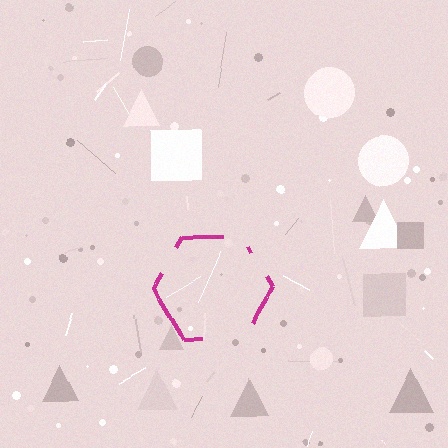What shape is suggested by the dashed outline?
The dashed outline suggests a hexagon.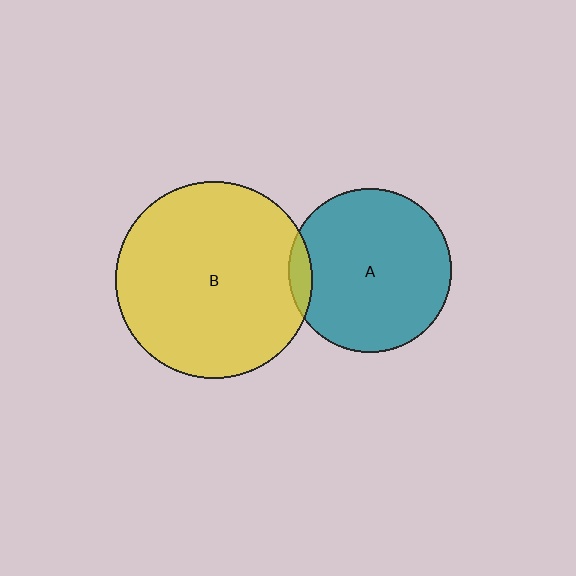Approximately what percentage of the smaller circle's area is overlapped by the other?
Approximately 5%.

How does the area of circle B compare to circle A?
Approximately 1.5 times.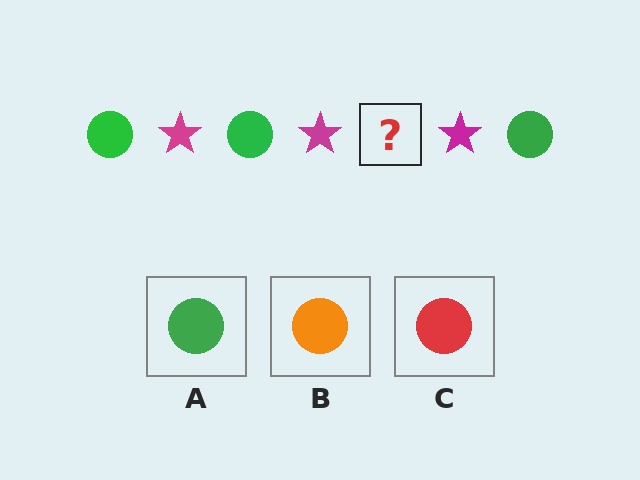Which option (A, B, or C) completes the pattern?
A.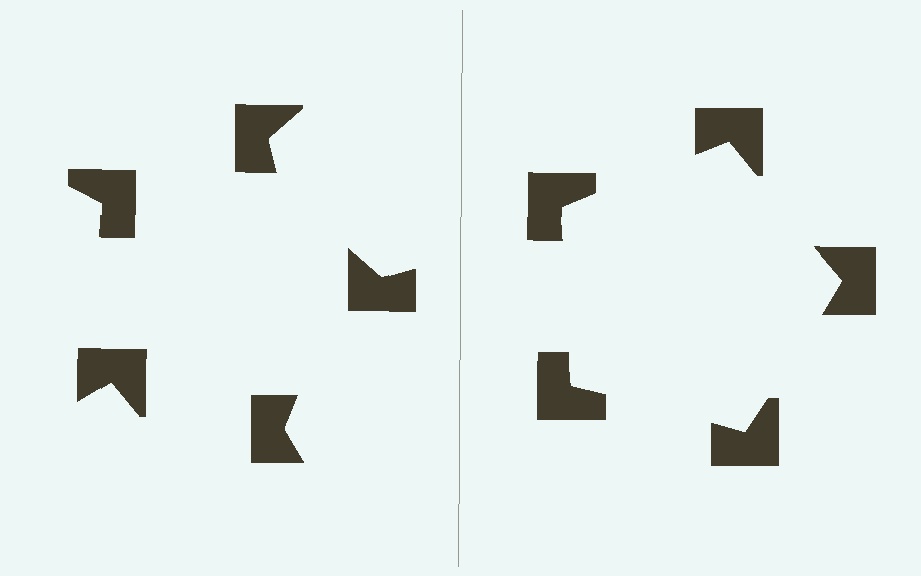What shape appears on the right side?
An illusory pentagon.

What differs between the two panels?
The notched squares are positioned identically on both sides; only the wedge orientations differ. On the right they align to a pentagon; on the left they are misaligned.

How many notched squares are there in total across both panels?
10 — 5 on each side.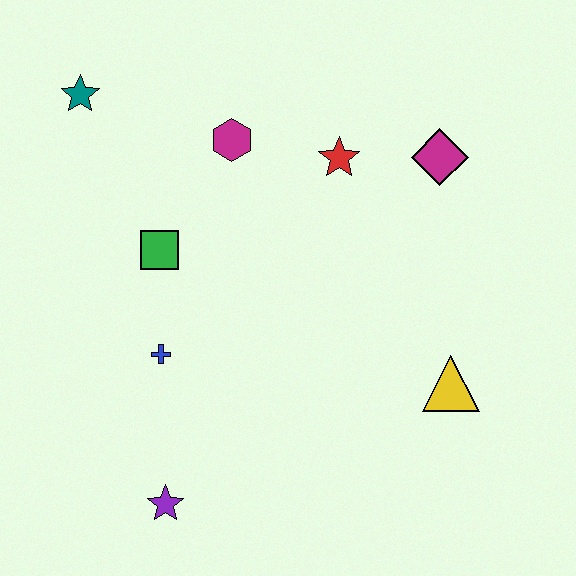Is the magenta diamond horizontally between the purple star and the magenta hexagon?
No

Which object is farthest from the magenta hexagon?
The purple star is farthest from the magenta hexagon.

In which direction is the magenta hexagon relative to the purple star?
The magenta hexagon is above the purple star.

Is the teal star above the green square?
Yes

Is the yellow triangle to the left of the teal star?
No